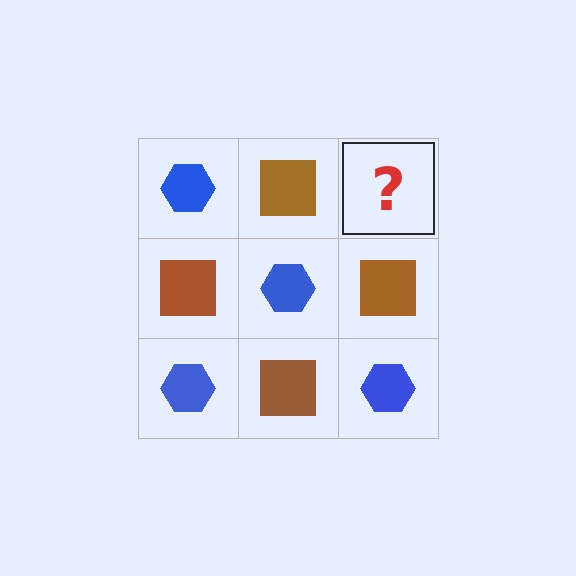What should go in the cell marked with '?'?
The missing cell should contain a blue hexagon.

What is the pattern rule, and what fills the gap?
The rule is that it alternates blue hexagon and brown square in a checkerboard pattern. The gap should be filled with a blue hexagon.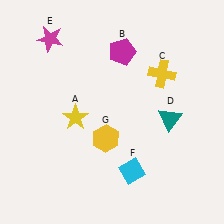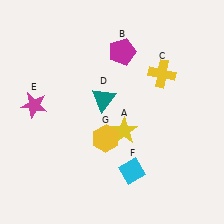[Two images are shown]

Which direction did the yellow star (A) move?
The yellow star (A) moved right.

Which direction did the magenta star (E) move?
The magenta star (E) moved down.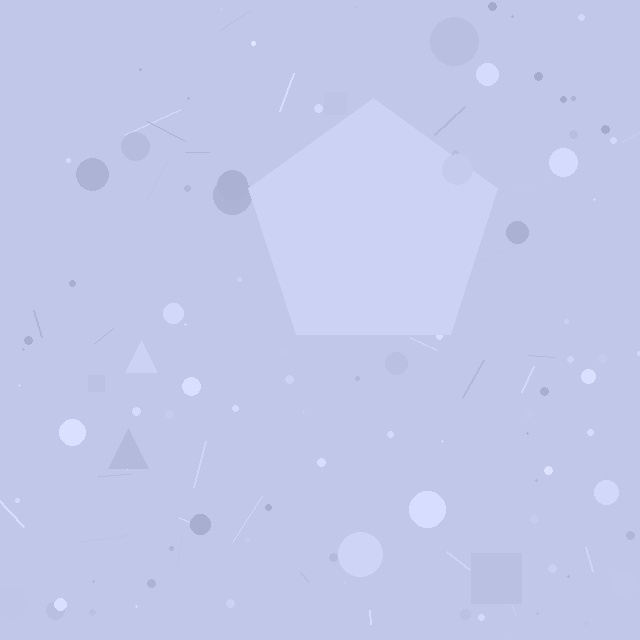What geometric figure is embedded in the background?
A pentagon is embedded in the background.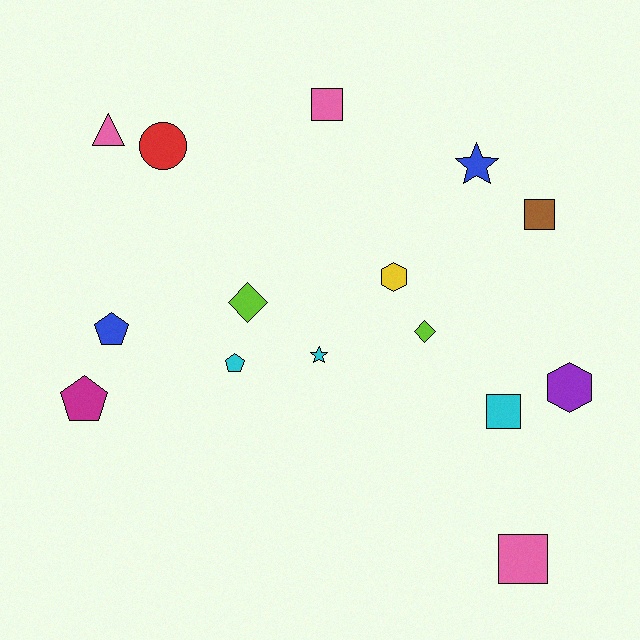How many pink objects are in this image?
There are 3 pink objects.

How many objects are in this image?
There are 15 objects.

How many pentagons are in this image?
There are 3 pentagons.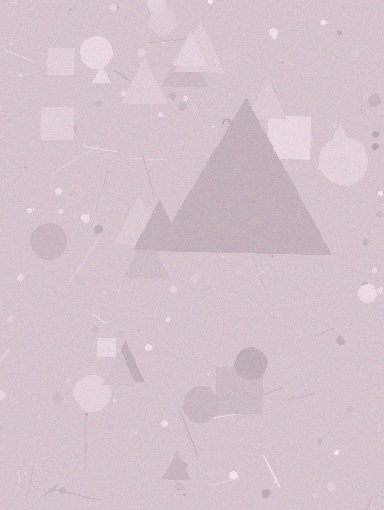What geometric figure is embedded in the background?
A triangle is embedded in the background.